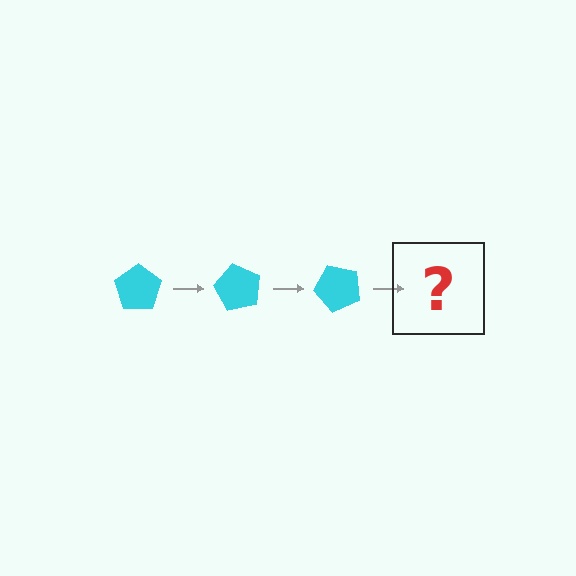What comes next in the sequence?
The next element should be a cyan pentagon rotated 180 degrees.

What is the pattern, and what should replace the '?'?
The pattern is that the pentagon rotates 60 degrees each step. The '?' should be a cyan pentagon rotated 180 degrees.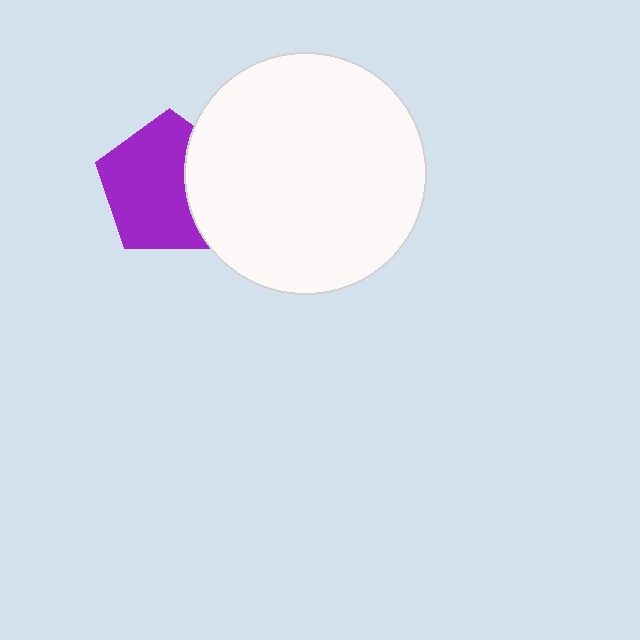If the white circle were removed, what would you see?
You would see the complete purple pentagon.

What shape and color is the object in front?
The object in front is a white circle.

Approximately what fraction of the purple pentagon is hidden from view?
Roughly 31% of the purple pentagon is hidden behind the white circle.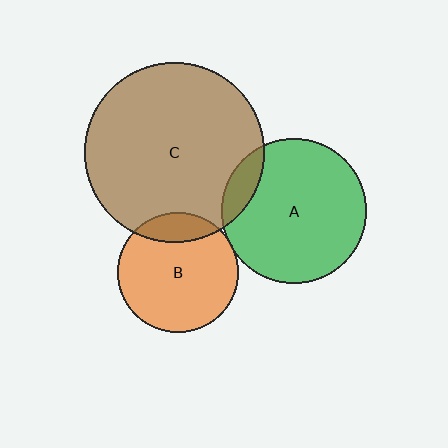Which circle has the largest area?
Circle C (brown).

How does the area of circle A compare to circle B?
Approximately 1.4 times.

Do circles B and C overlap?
Yes.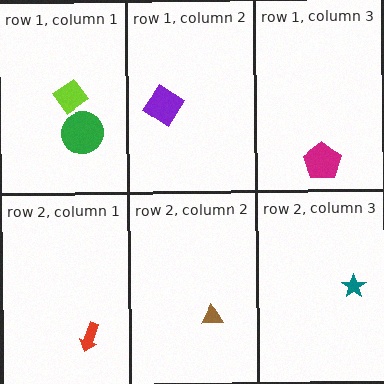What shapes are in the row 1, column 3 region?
The magenta pentagon.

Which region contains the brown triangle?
The row 2, column 2 region.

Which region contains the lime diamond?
The row 1, column 1 region.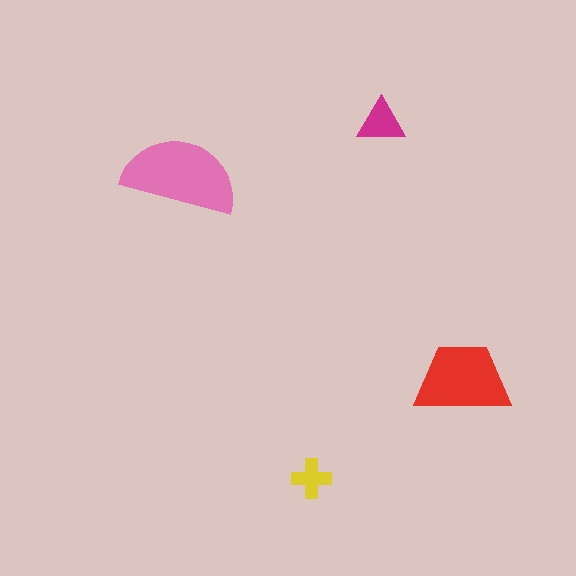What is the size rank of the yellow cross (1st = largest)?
4th.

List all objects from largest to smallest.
The pink semicircle, the red trapezoid, the magenta triangle, the yellow cross.